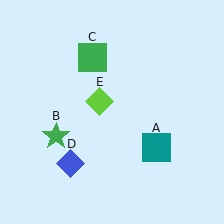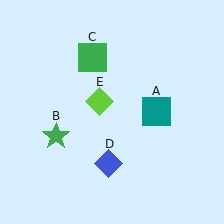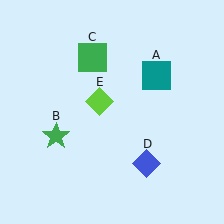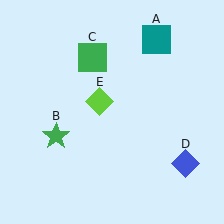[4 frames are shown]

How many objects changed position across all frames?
2 objects changed position: teal square (object A), blue diamond (object D).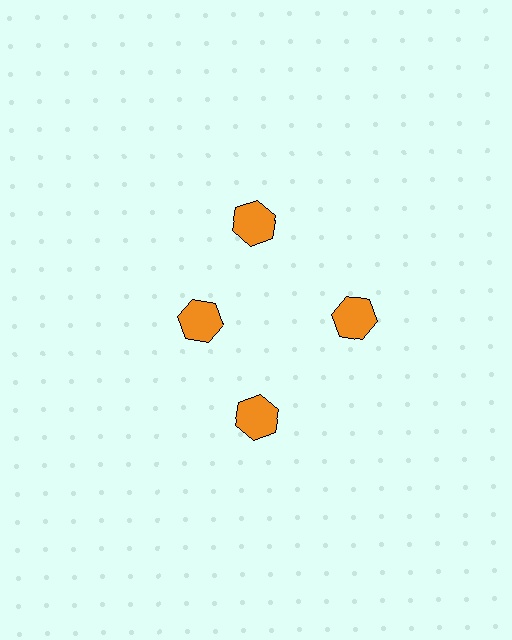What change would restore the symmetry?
The symmetry would be restored by moving it outward, back onto the ring so that all 4 hexagons sit at equal angles and equal distance from the center.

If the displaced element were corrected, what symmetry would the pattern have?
It would have 4-fold rotational symmetry — the pattern would map onto itself every 90 degrees.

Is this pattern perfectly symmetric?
No. The 4 orange hexagons are arranged in a ring, but one element near the 9 o'clock position is pulled inward toward the center, breaking the 4-fold rotational symmetry.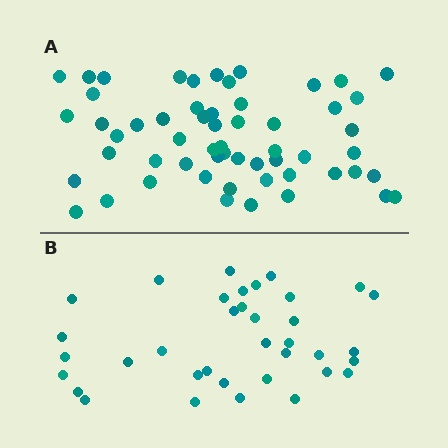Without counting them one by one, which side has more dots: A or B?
Region A (the top region) has more dots.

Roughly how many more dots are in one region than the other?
Region A has approximately 20 more dots than region B.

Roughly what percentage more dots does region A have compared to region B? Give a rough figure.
About 60% more.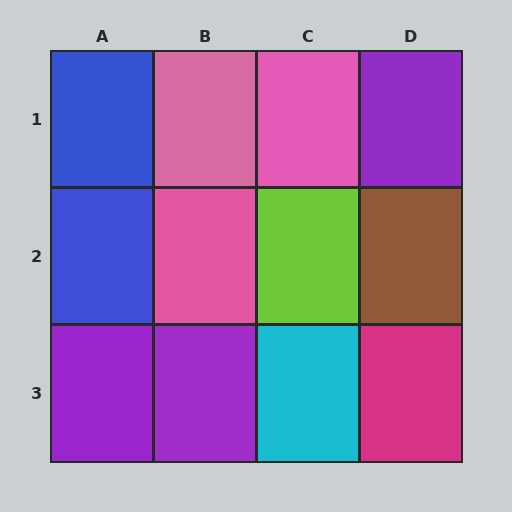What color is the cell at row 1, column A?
Blue.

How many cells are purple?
3 cells are purple.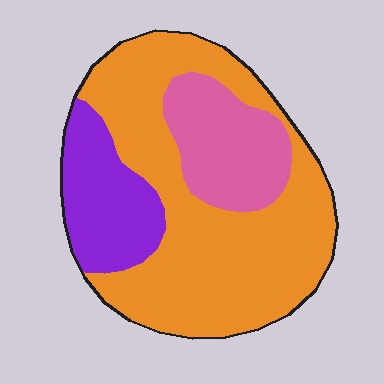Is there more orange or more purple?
Orange.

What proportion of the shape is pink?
Pink takes up less than a quarter of the shape.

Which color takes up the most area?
Orange, at roughly 60%.